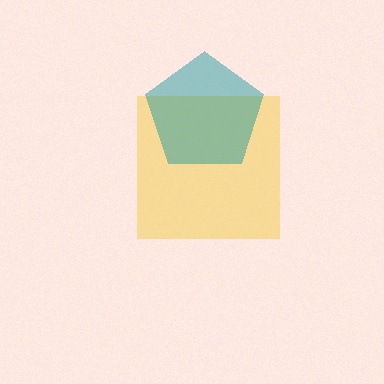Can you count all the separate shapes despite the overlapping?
Yes, there are 2 separate shapes.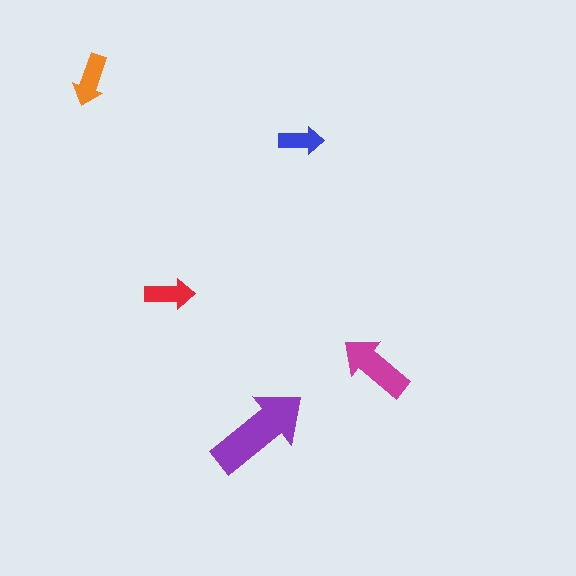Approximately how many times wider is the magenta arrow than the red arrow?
About 1.5 times wider.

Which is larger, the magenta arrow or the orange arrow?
The magenta one.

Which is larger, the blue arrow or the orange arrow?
The orange one.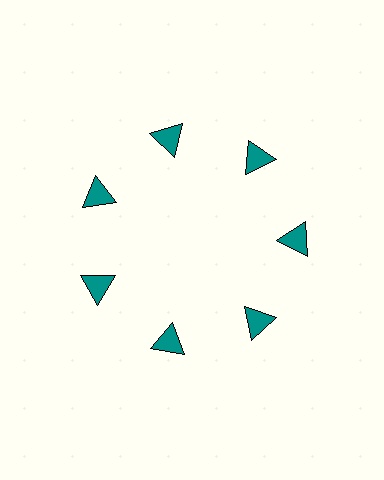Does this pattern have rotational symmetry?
Yes, this pattern has 7-fold rotational symmetry. It looks the same after rotating 51 degrees around the center.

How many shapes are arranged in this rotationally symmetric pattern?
There are 7 shapes, arranged in 7 groups of 1.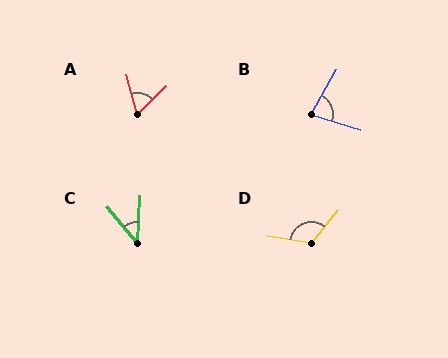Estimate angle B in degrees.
Approximately 77 degrees.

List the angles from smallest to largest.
C (42°), A (60°), B (77°), D (120°).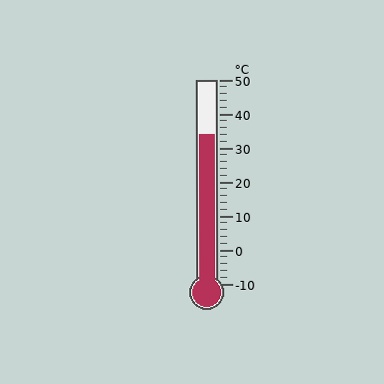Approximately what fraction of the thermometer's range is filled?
The thermometer is filled to approximately 75% of its range.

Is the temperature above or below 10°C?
The temperature is above 10°C.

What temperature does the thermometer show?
The thermometer shows approximately 34°C.